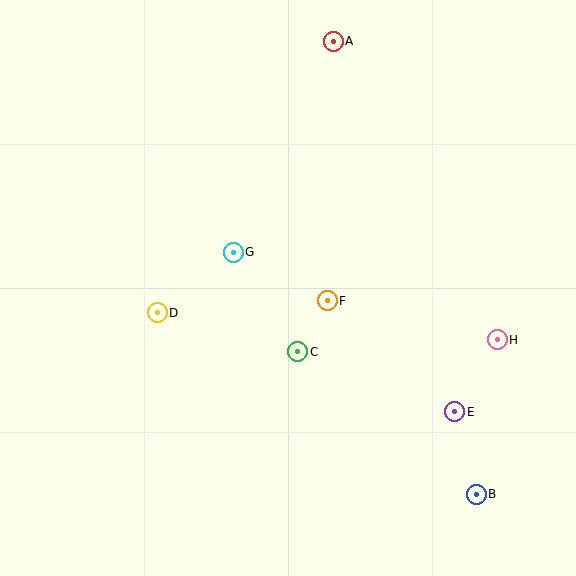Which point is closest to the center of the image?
Point F at (327, 301) is closest to the center.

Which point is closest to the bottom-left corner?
Point D is closest to the bottom-left corner.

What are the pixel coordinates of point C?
Point C is at (298, 352).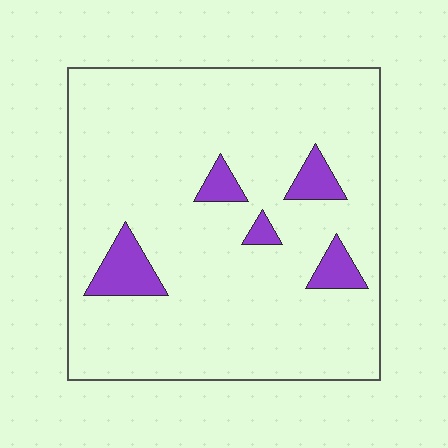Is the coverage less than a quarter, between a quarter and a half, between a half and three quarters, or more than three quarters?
Less than a quarter.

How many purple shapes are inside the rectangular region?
5.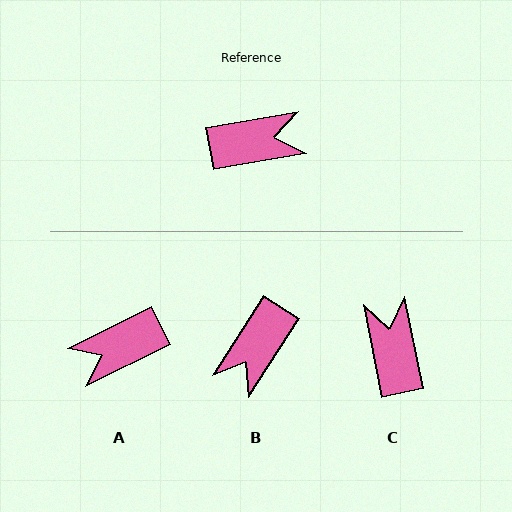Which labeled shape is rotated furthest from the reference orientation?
A, about 163 degrees away.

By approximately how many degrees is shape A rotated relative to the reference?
Approximately 163 degrees clockwise.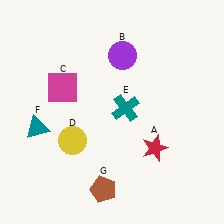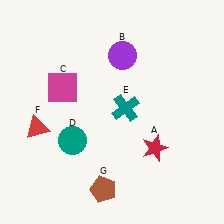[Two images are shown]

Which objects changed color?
D changed from yellow to teal. F changed from teal to red.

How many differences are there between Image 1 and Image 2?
There are 2 differences between the two images.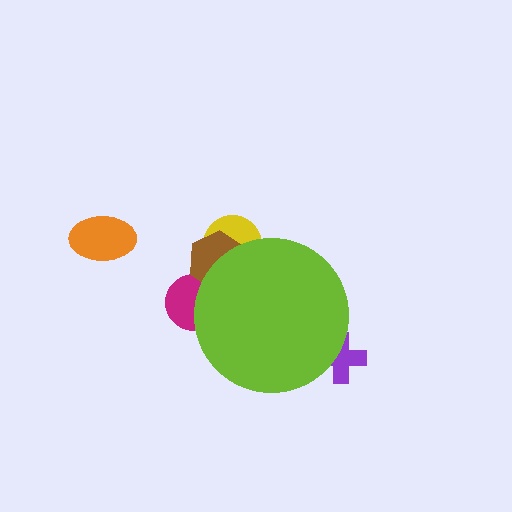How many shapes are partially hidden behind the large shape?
5 shapes are partially hidden.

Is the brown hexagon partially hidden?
Yes, the brown hexagon is partially hidden behind the lime circle.